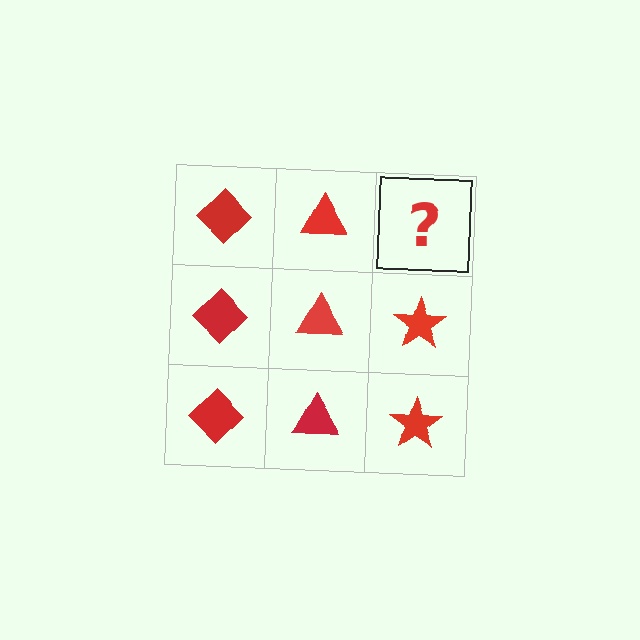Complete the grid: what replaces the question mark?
The question mark should be replaced with a red star.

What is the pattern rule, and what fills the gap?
The rule is that each column has a consistent shape. The gap should be filled with a red star.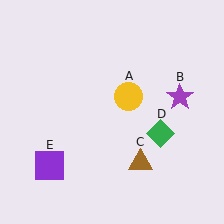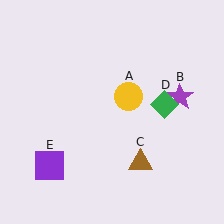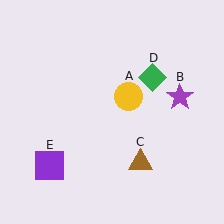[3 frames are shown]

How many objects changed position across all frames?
1 object changed position: green diamond (object D).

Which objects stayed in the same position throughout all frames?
Yellow circle (object A) and purple star (object B) and brown triangle (object C) and purple square (object E) remained stationary.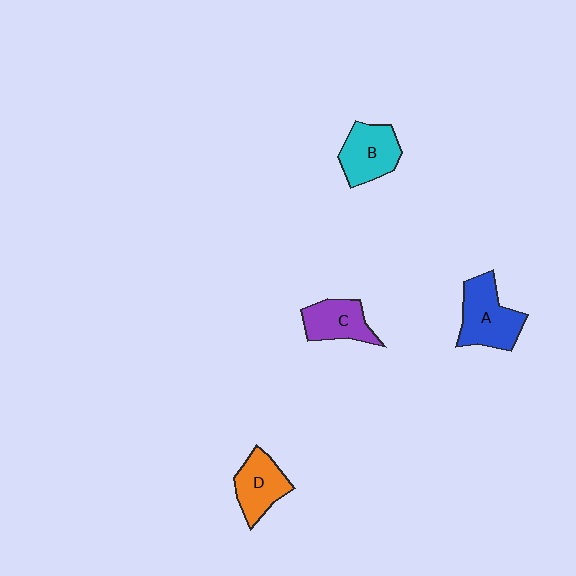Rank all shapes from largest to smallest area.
From largest to smallest: A (blue), B (cyan), D (orange), C (purple).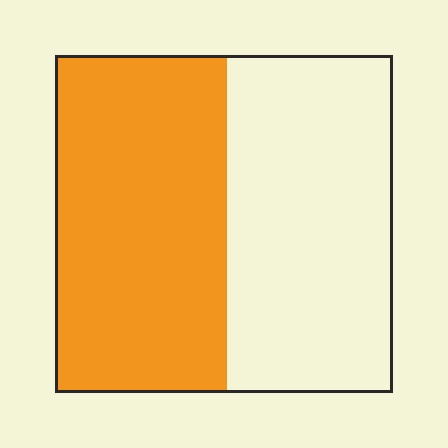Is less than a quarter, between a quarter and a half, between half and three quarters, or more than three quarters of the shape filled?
Between half and three quarters.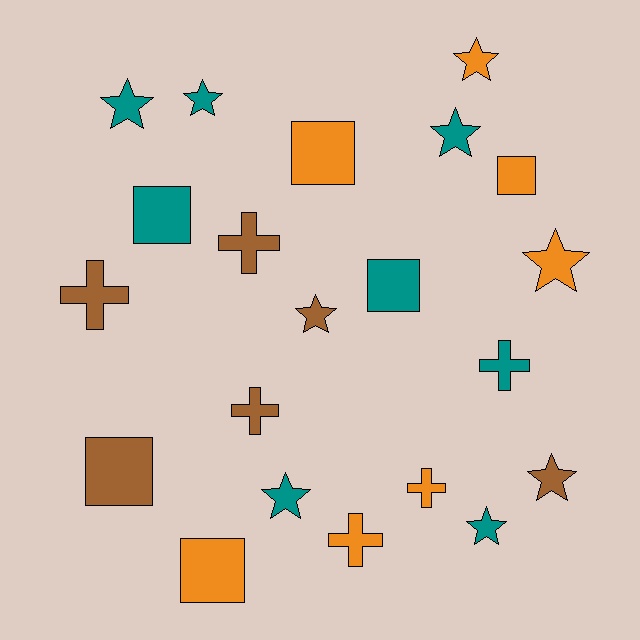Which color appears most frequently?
Teal, with 8 objects.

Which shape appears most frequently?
Star, with 9 objects.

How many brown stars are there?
There are 2 brown stars.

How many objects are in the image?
There are 21 objects.